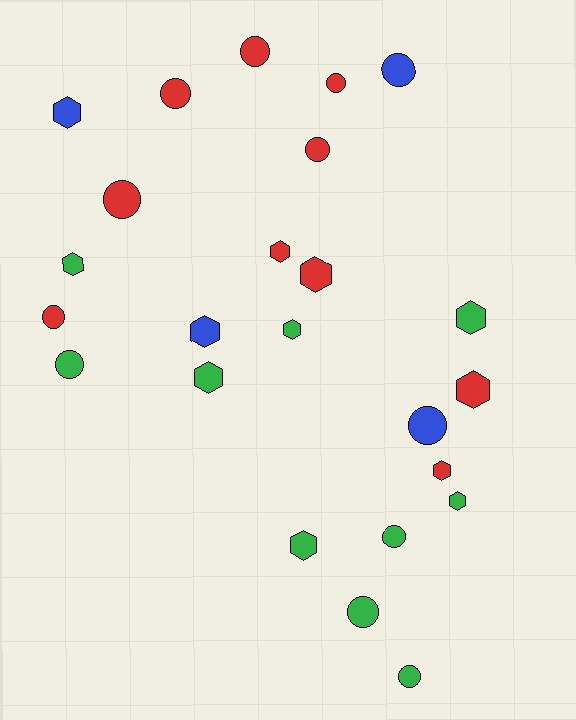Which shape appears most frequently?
Circle, with 12 objects.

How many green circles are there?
There are 4 green circles.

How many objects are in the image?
There are 24 objects.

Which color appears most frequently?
Red, with 10 objects.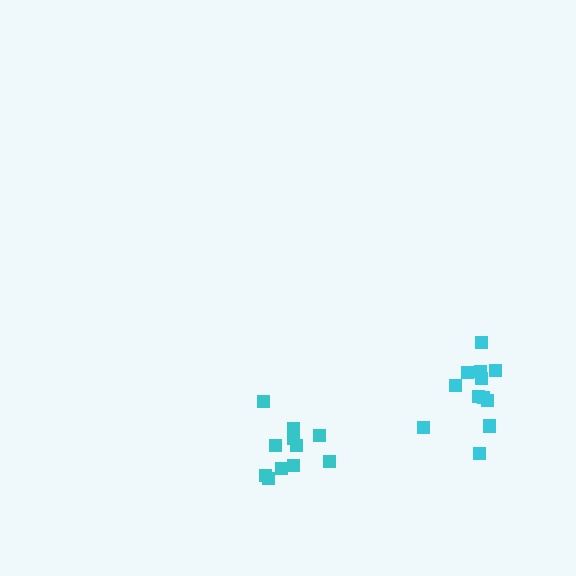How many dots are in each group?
Group 1: 11 dots, Group 2: 12 dots (23 total).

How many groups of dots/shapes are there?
There are 2 groups.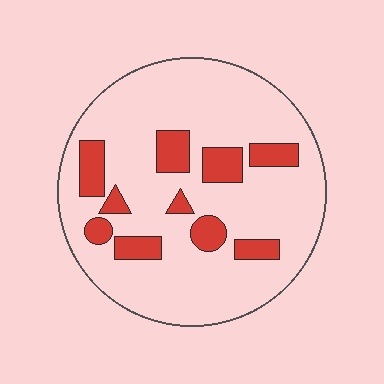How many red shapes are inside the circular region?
10.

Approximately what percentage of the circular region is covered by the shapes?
Approximately 20%.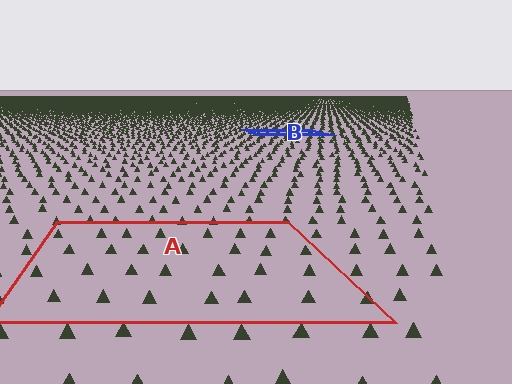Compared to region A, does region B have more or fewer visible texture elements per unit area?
Region B has more texture elements per unit area — they are packed more densely because it is farther away.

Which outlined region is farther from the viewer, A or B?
Region B is farther from the viewer — the texture elements inside it appear smaller and more densely packed.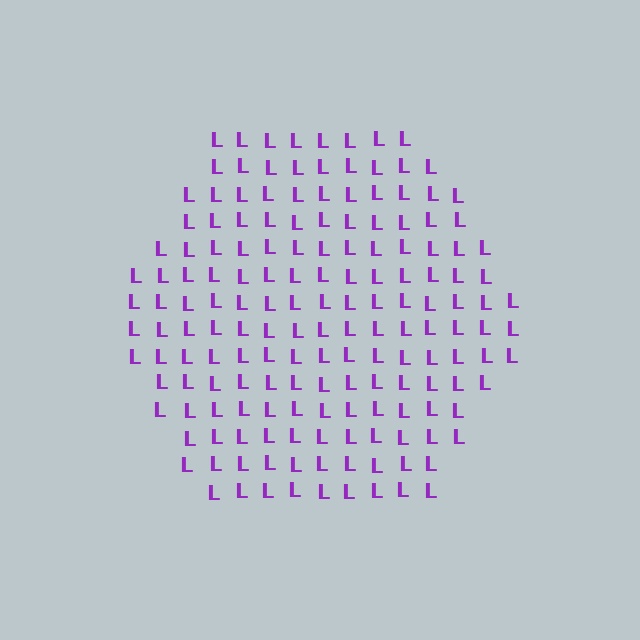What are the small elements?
The small elements are letter L's.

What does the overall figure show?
The overall figure shows a hexagon.